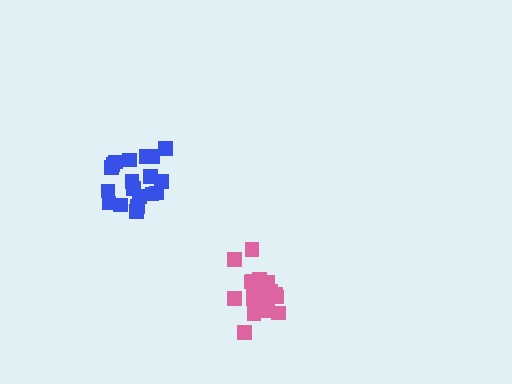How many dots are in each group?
Group 1: 19 dots, Group 2: 19 dots (38 total).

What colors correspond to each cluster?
The clusters are colored: blue, pink.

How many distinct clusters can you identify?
There are 2 distinct clusters.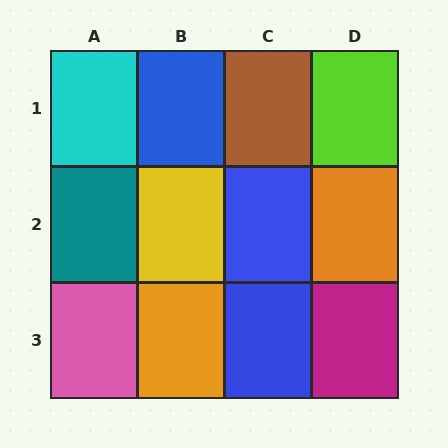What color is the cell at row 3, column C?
Blue.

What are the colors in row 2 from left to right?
Teal, yellow, blue, orange.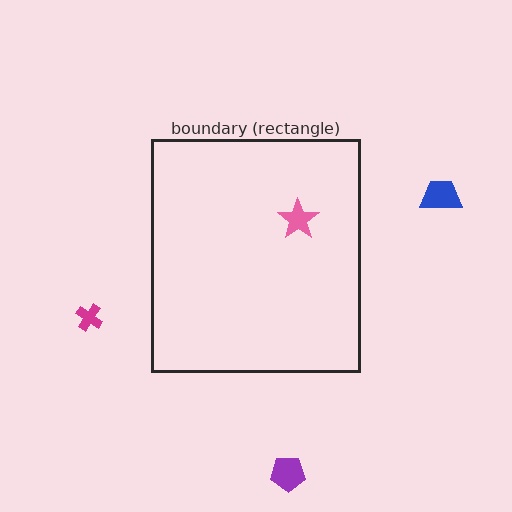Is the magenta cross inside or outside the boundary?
Outside.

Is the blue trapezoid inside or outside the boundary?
Outside.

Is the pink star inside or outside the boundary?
Inside.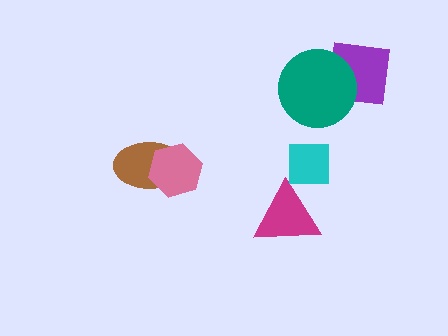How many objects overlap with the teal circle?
1 object overlaps with the teal circle.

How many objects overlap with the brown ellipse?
1 object overlaps with the brown ellipse.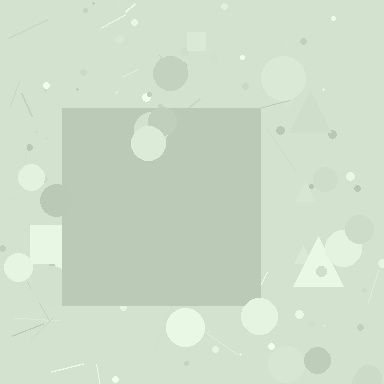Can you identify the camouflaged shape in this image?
The camouflaged shape is a square.